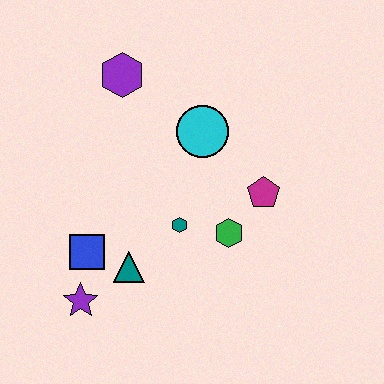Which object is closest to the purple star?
The blue square is closest to the purple star.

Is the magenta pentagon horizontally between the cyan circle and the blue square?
No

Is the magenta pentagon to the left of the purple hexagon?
No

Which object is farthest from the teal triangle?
The purple hexagon is farthest from the teal triangle.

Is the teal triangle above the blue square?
No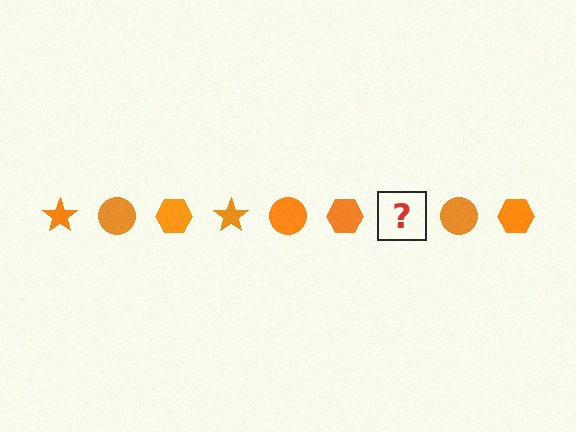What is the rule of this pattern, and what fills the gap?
The rule is that the pattern cycles through star, circle, hexagon shapes in orange. The gap should be filled with an orange star.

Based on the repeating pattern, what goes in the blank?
The blank should be an orange star.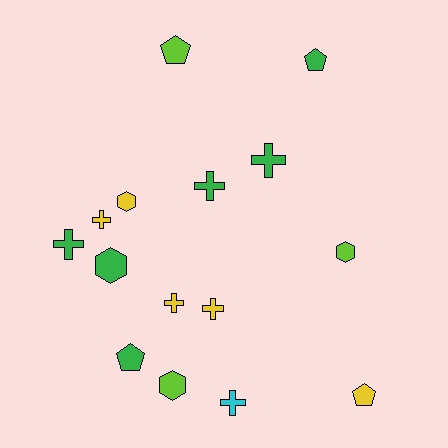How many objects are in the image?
There are 15 objects.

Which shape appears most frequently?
Cross, with 7 objects.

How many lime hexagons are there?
There are 2 lime hexagons.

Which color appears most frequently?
Green, with 6 objects.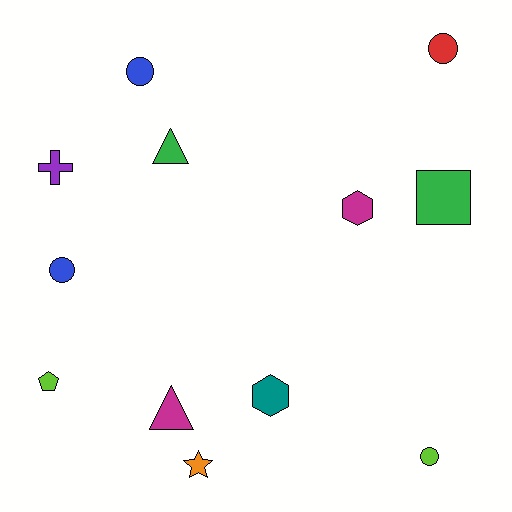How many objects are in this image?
There are 12 objects.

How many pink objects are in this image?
There are no pink objects.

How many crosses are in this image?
There is 1 cross.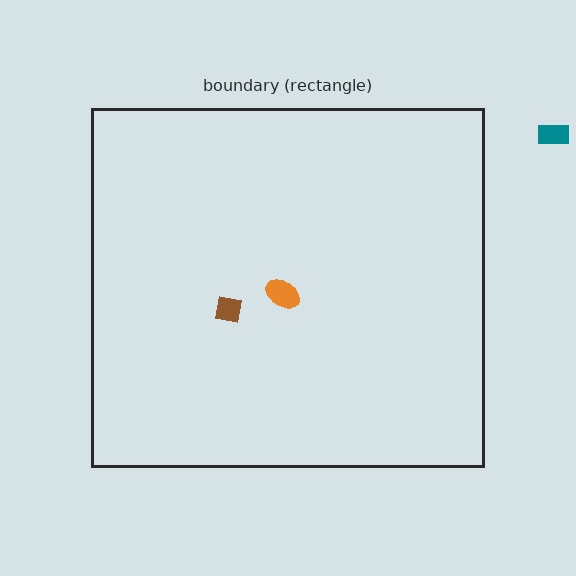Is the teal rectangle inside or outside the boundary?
Outside.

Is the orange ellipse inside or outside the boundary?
Inside.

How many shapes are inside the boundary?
2 inside, 1 outside.